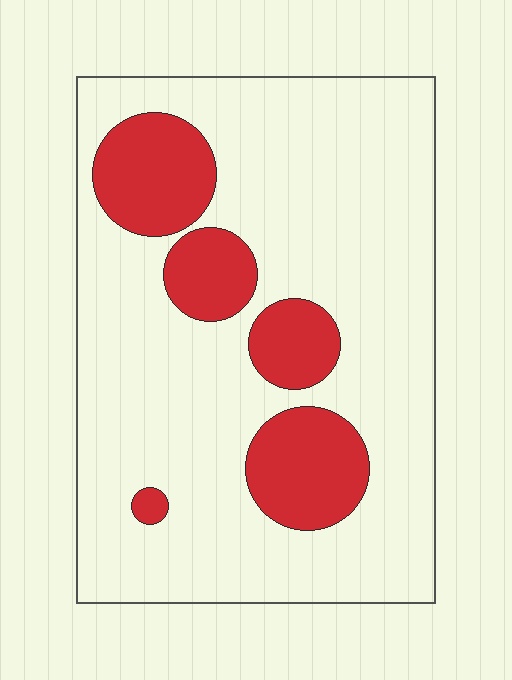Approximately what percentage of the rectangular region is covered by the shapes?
Approximately 20%.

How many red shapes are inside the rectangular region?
5.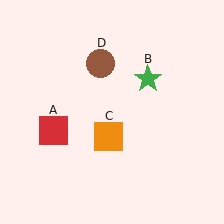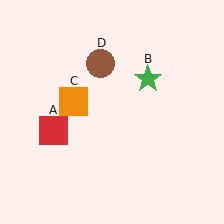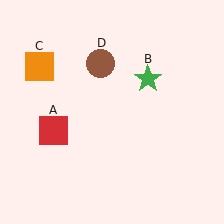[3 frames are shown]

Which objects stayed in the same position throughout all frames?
Red square (object A) and green star (object B) and brown circle (object D) remained stationary.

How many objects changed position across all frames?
1 object changed position: orange square (object C).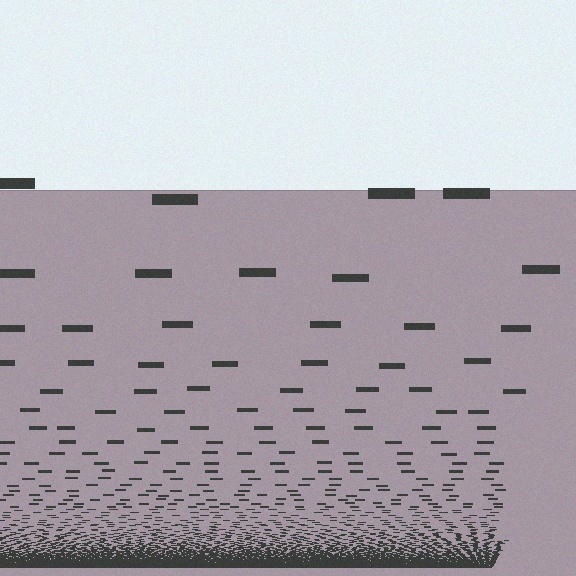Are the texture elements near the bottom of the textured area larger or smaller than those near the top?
Smaller. The gradient is inverted — elements near the bottom are smaller and denser.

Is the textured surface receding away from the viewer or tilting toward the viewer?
The surface appears to tilt toward the viewer. Texture elements get larger and sparser toward the top.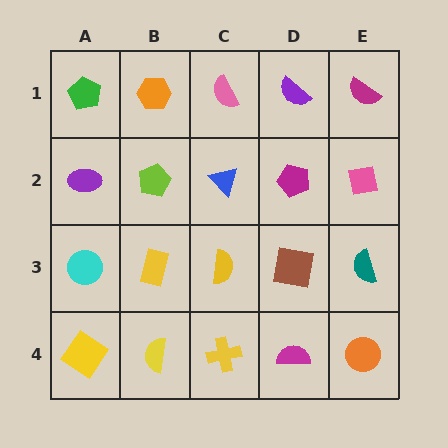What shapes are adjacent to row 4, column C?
A yellow semicircle (row 3, column C), a yellow semicircle (row 4, column B), a magenta semicircle (row 4, column D).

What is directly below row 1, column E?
A pink square.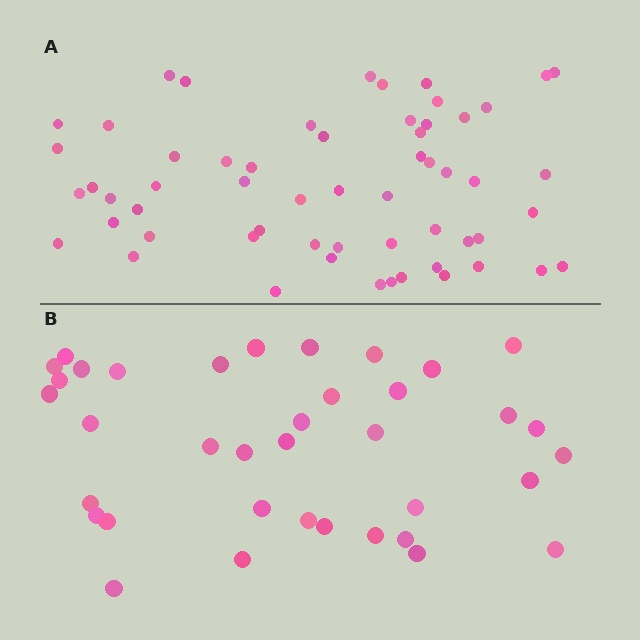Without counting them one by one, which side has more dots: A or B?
Region A (the top region) has more dots.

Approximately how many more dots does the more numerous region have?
Region A has approximately 20 more dots than region B.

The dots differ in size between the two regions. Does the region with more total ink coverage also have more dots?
No. Region B has more total ink coverage because its dots are larger, but region A actually contains more individual dots. Total area can be misleading — the number of items is what matters here.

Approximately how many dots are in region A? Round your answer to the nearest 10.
About 60 dots. (The exact count is 58, which rounds to 60.)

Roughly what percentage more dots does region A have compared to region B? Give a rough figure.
About 55% more.